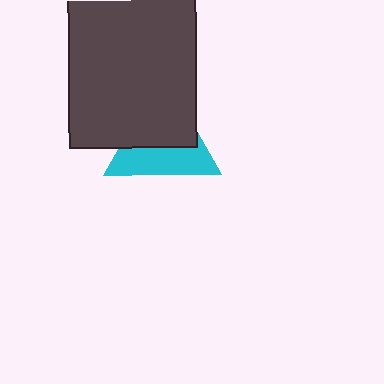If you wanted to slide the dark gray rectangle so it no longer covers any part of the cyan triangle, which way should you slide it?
Slide it up — that is the most direct way to separate the two shapes.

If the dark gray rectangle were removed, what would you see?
You would see the complete cyan triangle.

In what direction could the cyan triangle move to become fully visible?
The cyan triangle could move down. That would shift it out from behind the dark gray rectangle entirely.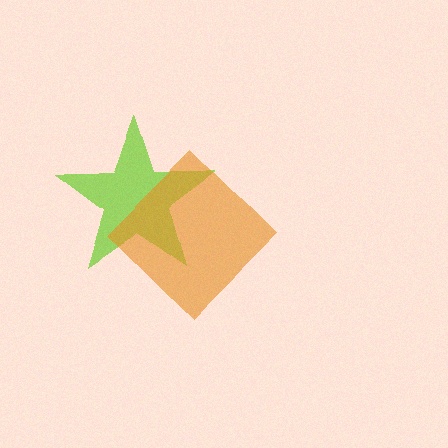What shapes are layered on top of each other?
The layered shapes are: a lime star, an orange diamond.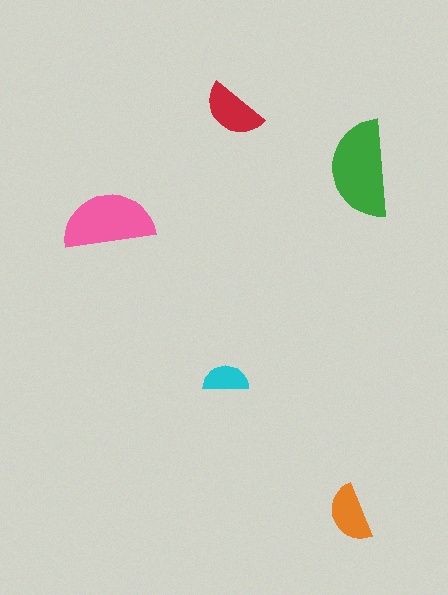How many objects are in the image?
There are 5 objects in the image.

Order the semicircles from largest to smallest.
the green one, the pink one, the red one, the orange one, the cyan one.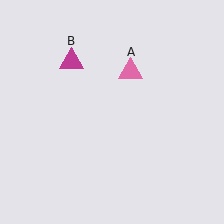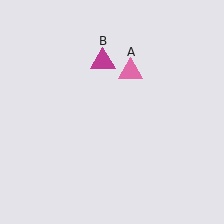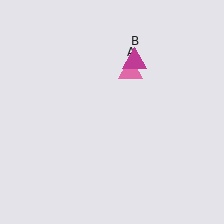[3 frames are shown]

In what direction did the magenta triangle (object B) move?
The magenta triangle (object B) moved right.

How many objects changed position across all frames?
1 object changed position: magenta triangle (object B).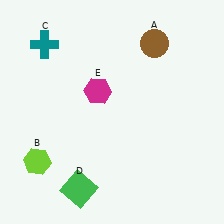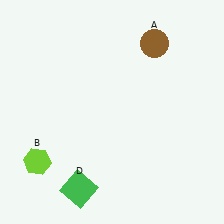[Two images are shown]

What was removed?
The magenta hexagon (E), the teal cross (C) were removed in Image 2.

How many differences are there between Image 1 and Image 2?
There are 2 differences between the two images.